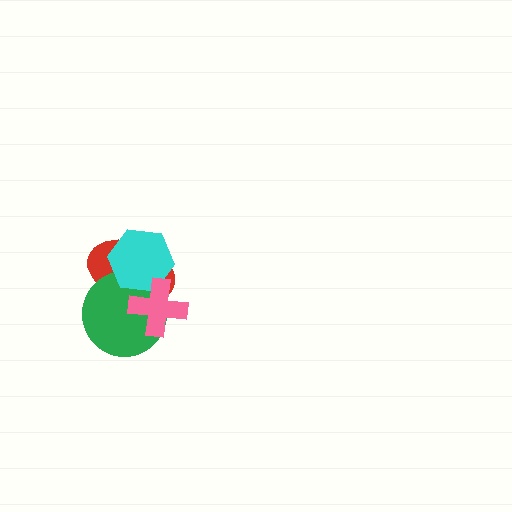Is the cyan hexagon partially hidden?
Yes, it is partially covered by another shape.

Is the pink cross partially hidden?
No, no other shape covers it.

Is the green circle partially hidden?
Yes, it is partially covered by another shape.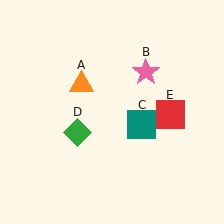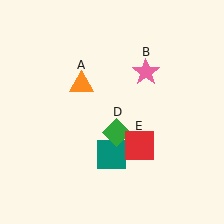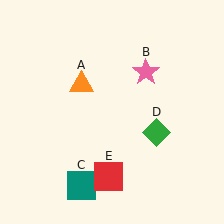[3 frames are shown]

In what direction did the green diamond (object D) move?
The green diamond (object D) moved right.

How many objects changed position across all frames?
3 objects changed position: teal square (object C), green diamond (object D), red square (object E).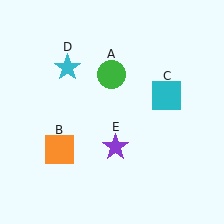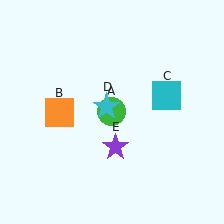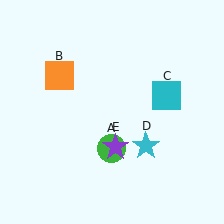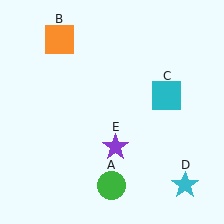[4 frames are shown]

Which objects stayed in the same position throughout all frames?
Cyan square (object C) and purple star (object E) remained stationary.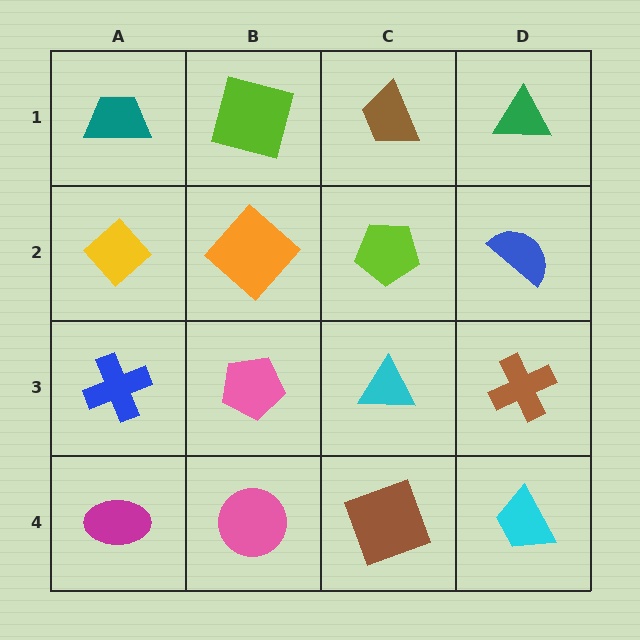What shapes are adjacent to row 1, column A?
A yellow diamond (row 2, column A), a lime square (row 1, column B).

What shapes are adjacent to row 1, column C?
A lime pentagon (row 2, column C), a lime square (row 1, column B), a green triangle (row 1, column D).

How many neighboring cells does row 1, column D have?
2.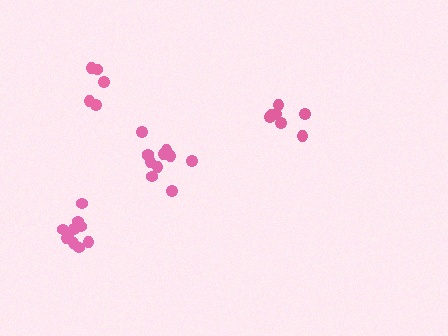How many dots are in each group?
Group 1: 11 dots, Group 2: 11 dots, Group 3: 7 dots, Group 4: 5 dots (34 total).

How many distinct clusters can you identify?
There are 4 distinct clusters.